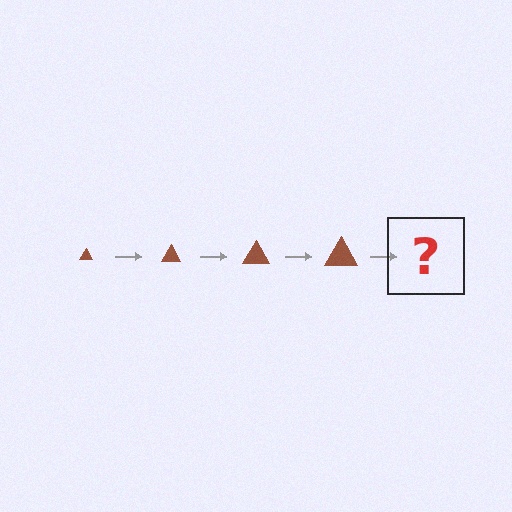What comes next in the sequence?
The next element should be a brown triangle, larger than the previous one.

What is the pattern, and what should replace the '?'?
The pattern is that the triangle gets progressively larger each step. The '?' should be a brown triangle, larger than the previous one.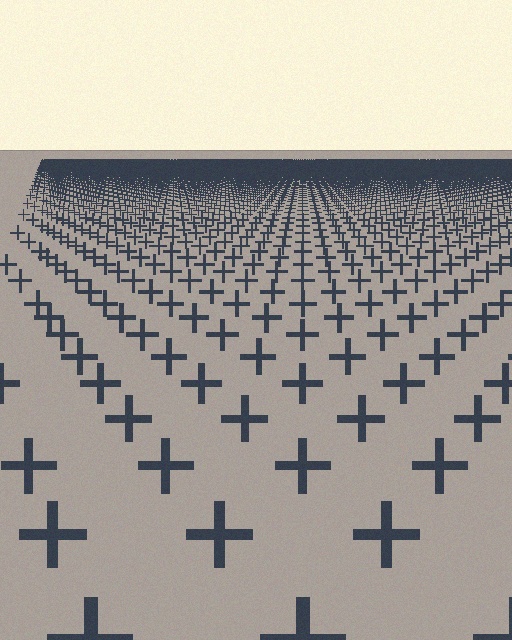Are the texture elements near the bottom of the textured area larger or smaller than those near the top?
Larger. Near the bottom, elements are closer to the viewer and appear at a bigger on-screen size.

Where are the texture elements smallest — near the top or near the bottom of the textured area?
Near the top.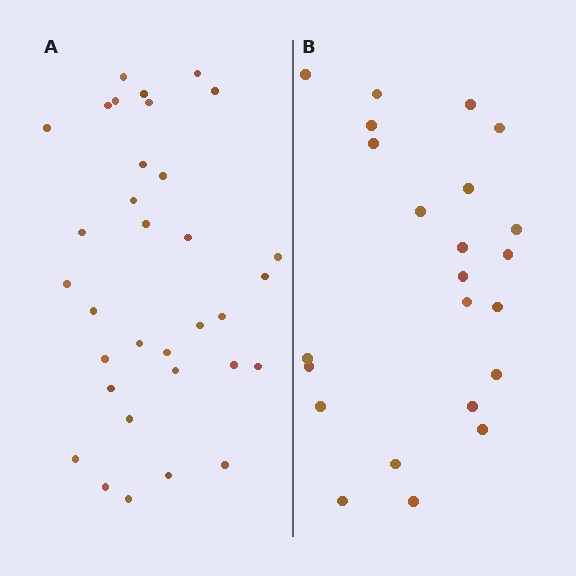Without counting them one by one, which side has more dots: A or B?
Region A (the left region) has more dots.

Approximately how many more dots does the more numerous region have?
Region A has roughly 10 or so more dots than region B.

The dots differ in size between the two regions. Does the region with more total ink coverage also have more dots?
No. Region B has more total ink coverage because its dots are larger, but region A actually contains more individual dots. Total area can be misleading — the number of items is what matters here.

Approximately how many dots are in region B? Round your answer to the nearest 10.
About 20 dots. (The exact count is 23, which rounds to 20.)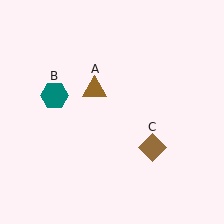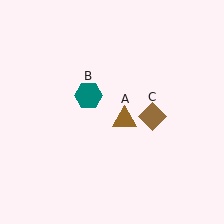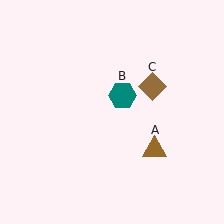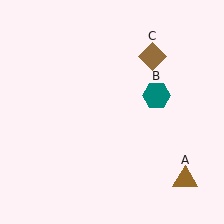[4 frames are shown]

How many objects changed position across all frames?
3 objects changed position: brown triangle (object A), teal hexagon (object B), brown diamond (object C).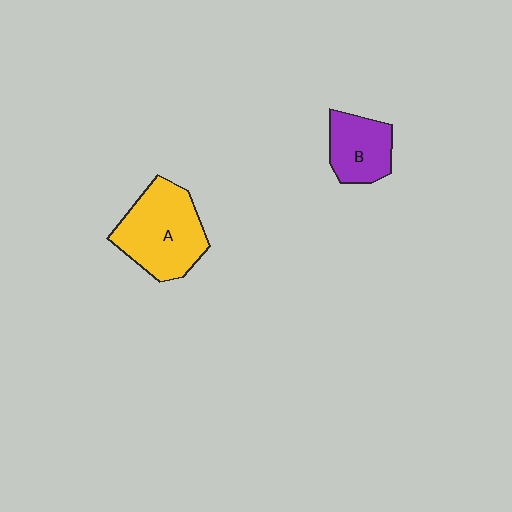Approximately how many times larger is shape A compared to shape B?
Approximately 1.7 times.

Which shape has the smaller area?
Shape B (purple).